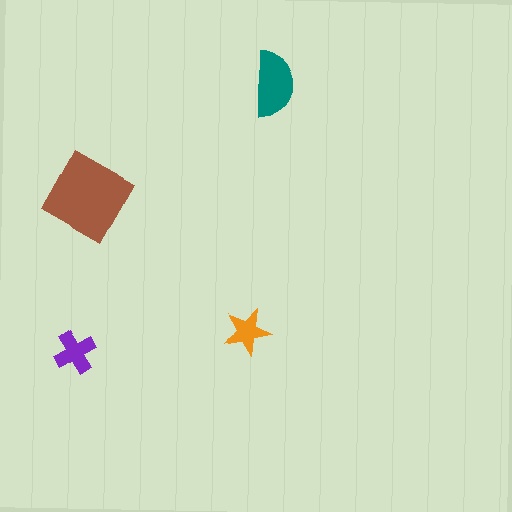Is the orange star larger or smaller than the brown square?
Smaller.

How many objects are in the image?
There are 4 objects in the image.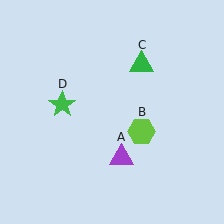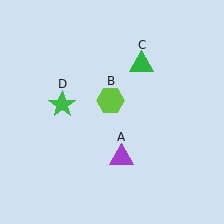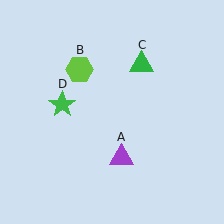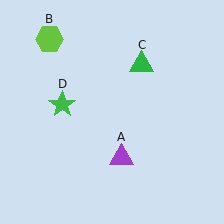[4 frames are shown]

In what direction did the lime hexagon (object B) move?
The lime hexagon (object B) moved up and to the left.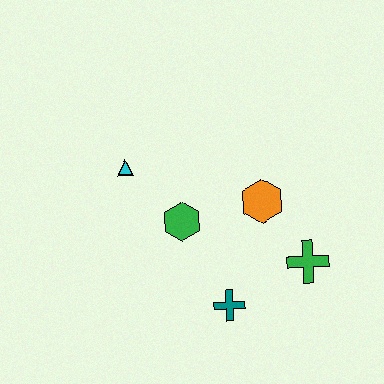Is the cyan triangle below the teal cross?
No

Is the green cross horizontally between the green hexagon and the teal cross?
No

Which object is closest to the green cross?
The orange hexagon is closest to the green cross.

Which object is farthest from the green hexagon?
The green cross is farthest from the green hexagon.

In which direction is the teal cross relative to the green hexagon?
The teal cross is below the green hexagon.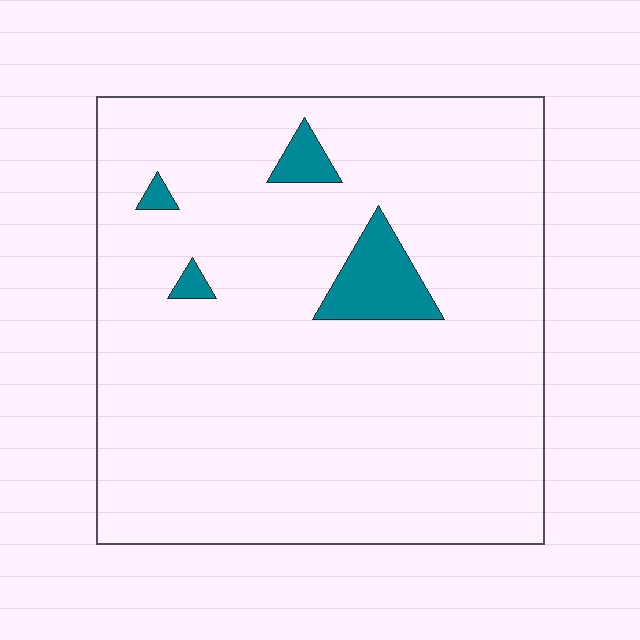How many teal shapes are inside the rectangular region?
4.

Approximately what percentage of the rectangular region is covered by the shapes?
Approximately 5%.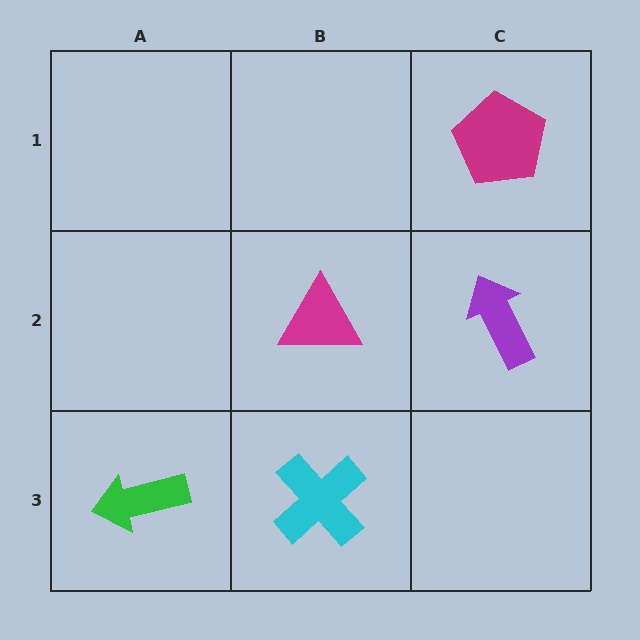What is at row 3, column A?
A green arrow.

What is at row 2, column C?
A purple arrow.